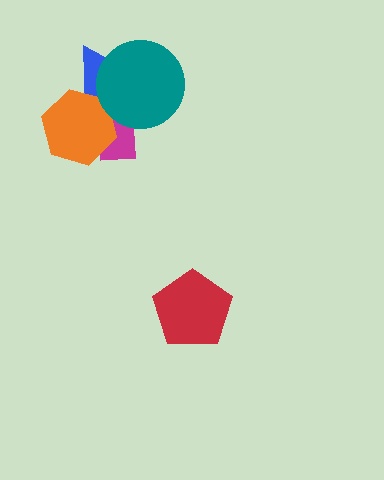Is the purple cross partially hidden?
Yes, it is partially covered by another shape.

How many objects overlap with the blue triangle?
4 objects overlap with the blue triangle.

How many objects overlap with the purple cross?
4 objects overlap with the purple cross.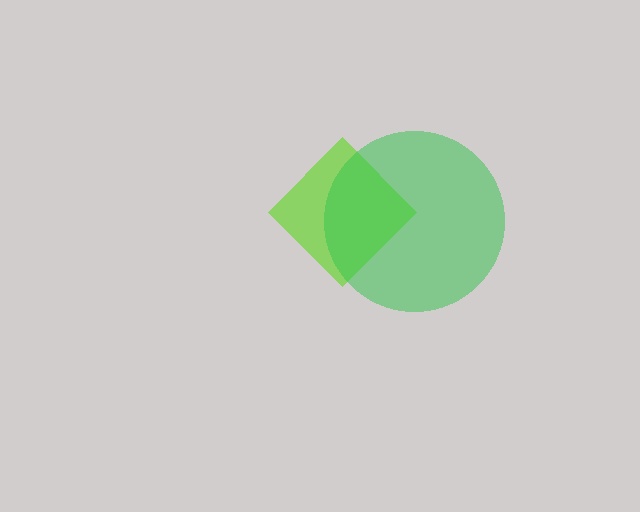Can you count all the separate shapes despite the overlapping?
Yes, there are 2 separate shapes.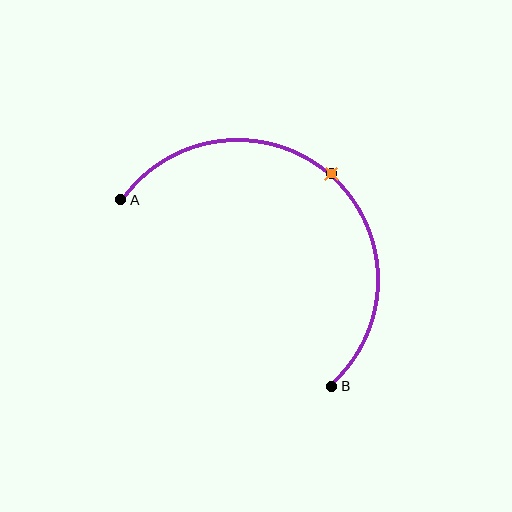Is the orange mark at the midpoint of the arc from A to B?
Yes. The orange mark lies on the arc at equal arc-length from both A and B — it is the arc midpoint.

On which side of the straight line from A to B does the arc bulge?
The arc bulges above and to the right of the straight line connecting A and B.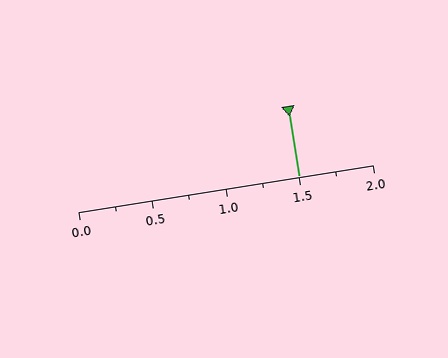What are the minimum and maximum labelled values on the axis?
The axis runs from 0.0 to 2.0.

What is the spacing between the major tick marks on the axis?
The major ticks are spaced 0.5 apart.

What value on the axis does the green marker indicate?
The marker indicates approximately 1.5.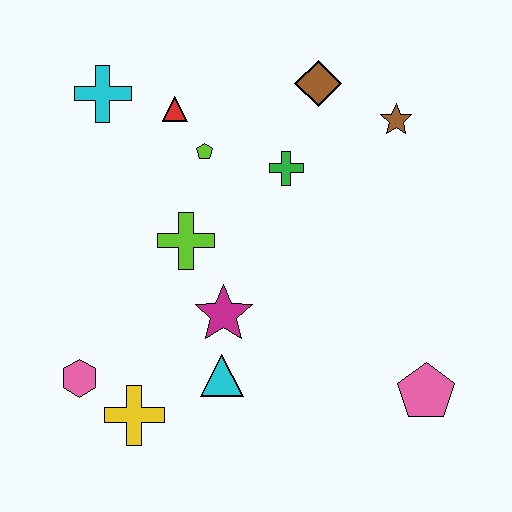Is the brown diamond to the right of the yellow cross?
Yes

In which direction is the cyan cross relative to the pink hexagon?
The cyan cross is above the pink hexagon.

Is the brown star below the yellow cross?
No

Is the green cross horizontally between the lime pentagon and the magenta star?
No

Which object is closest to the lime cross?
The magenta star is closest to the lime cross.